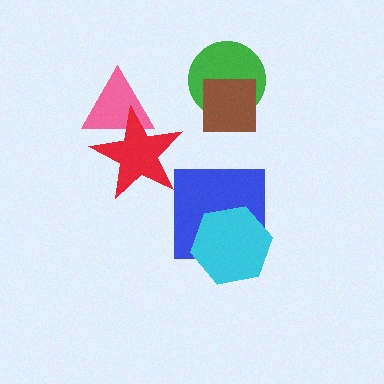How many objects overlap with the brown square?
1 object overlaps with the brown square.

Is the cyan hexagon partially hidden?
No, no other shape covers it.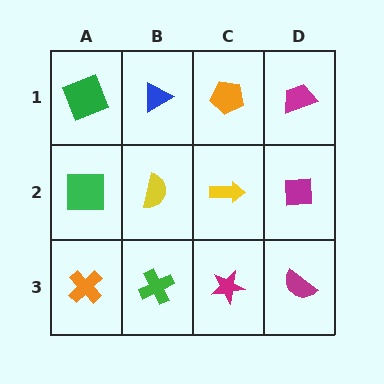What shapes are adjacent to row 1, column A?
A green square (row 2, column A), a blue triangle (row 1, column B).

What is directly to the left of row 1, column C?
A blue triangle.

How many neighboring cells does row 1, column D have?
2.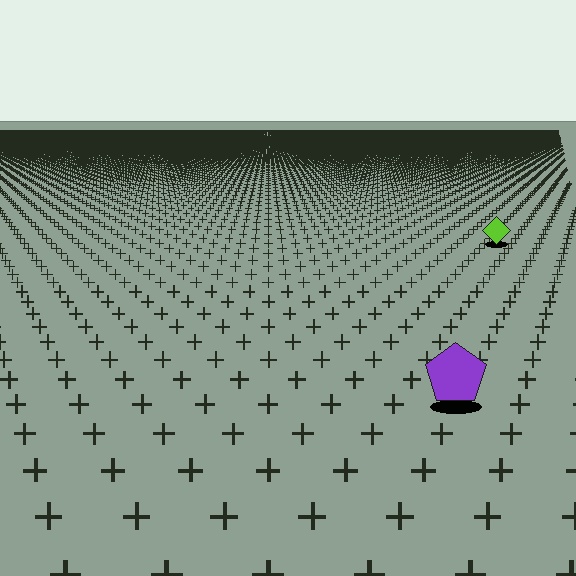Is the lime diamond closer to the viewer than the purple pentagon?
No. The purple pentagon is closer — you can tell from the texture gradient: the ground texture is coarser near it.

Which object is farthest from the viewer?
The lime diamond is farthest from the viewer. It appears smaller and the ground texture around it is denser.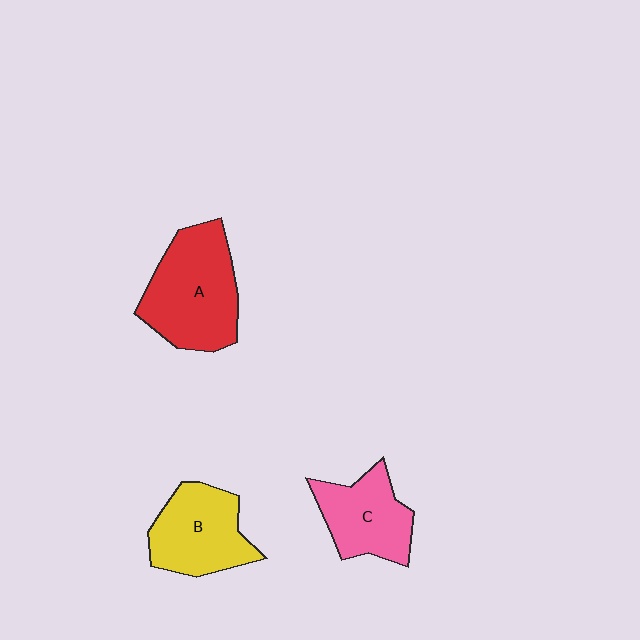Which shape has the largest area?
Shape A (red).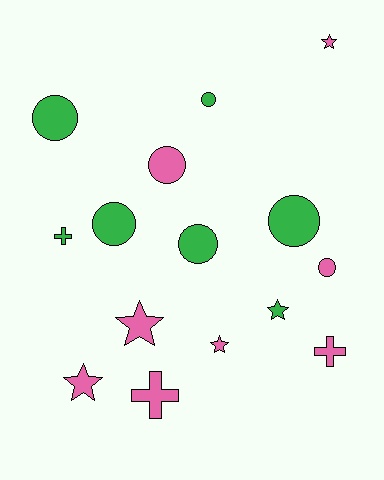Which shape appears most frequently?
Circle, with 7 objects.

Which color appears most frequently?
Pink, with 8 objects.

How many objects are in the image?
There are 15 objects.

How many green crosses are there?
There is 1 green cross.